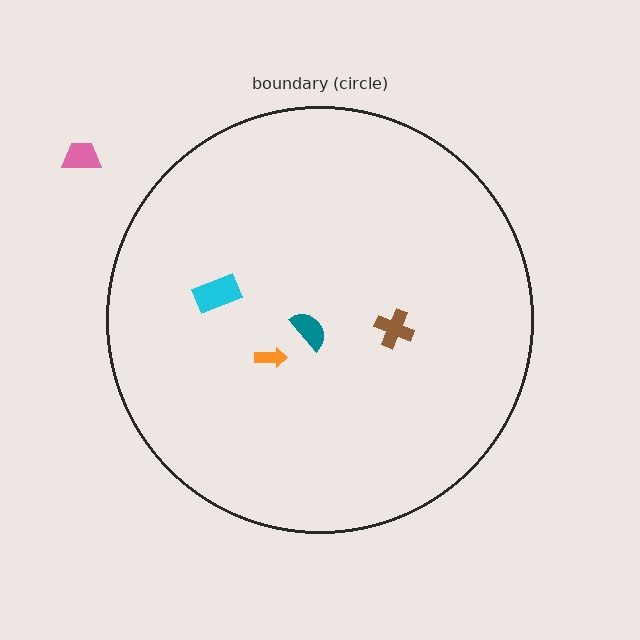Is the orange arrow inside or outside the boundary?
Inside.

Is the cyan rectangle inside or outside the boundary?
Inside.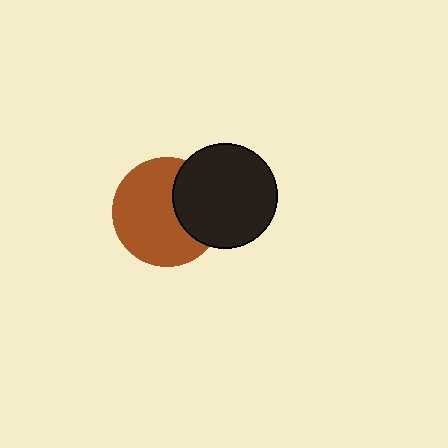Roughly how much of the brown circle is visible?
Most of it is visible (roughly 68%).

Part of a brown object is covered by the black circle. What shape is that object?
It is a circle.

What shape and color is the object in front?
The object in front is a black circle.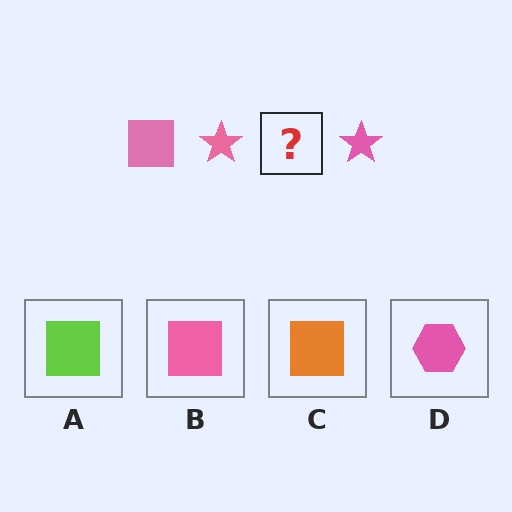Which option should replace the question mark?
Option B.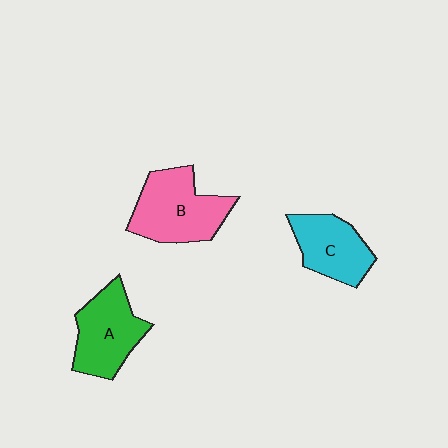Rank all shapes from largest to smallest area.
From largest to smallest: B (pink), A (green), C (cyan).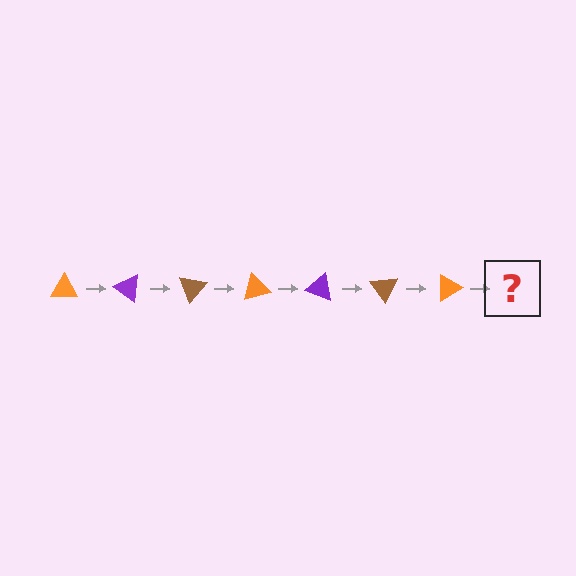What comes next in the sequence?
The next element should be a purple triangle, rotated 245 degrees from the start.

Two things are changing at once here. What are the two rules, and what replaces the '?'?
The two rules are that it rotates 35 degrees each step and the color cycles through orange, purple, and brown. The '?' should be a purple triangle, rotated 245 degrees from the start.